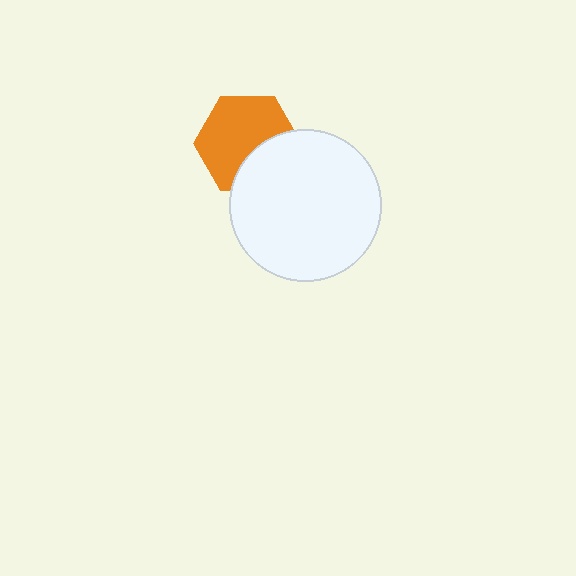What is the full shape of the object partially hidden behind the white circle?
The partially hidden object is an orange hexagon.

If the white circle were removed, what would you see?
You would see the complete orange hexagon.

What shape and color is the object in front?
The object in front is a white circle.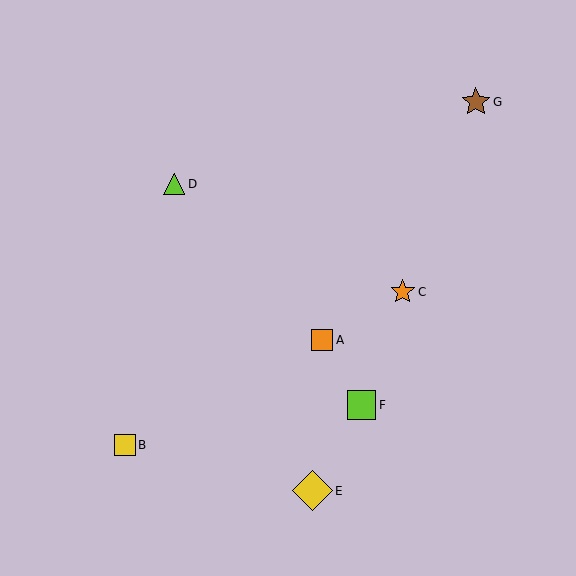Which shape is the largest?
The yellow diamond (labeled E) is the largest.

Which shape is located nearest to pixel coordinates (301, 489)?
The yellow diamond (labeled E) at (313, 491) is nearest to that location.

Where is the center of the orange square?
The center of the orange square is at (322, 340).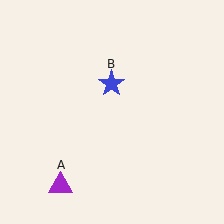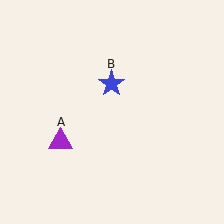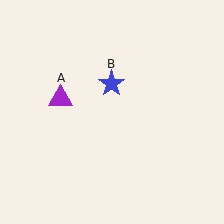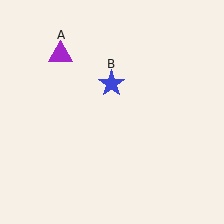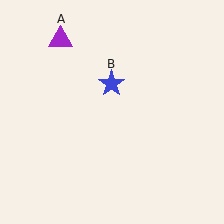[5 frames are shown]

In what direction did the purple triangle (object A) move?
The purple triangle (object A) moved up.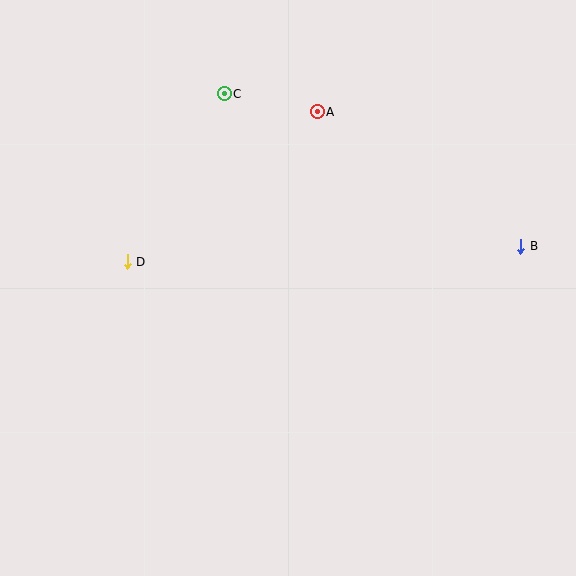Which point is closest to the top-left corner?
Point C is closest to the top-left corner.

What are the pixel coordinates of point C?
Point C is at (224, 94).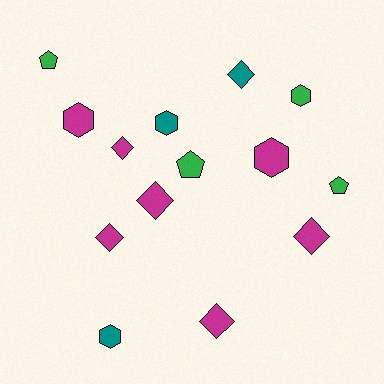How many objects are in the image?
There are 14 objects.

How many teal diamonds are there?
There is 1 teal diamond.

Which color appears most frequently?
Magenta, with 7 objects.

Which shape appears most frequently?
Diamond, with 6 objects.